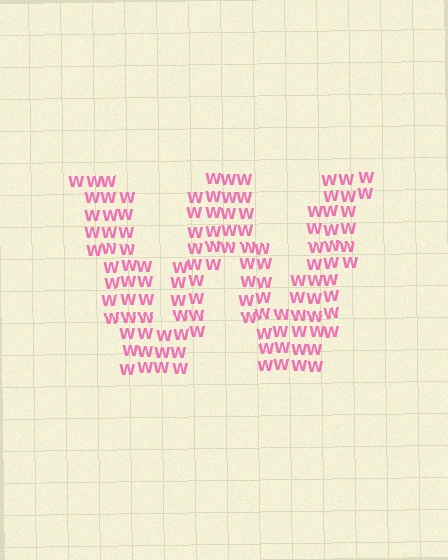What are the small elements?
The small elements are letter W's.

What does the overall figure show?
The overall figure shows the letter W.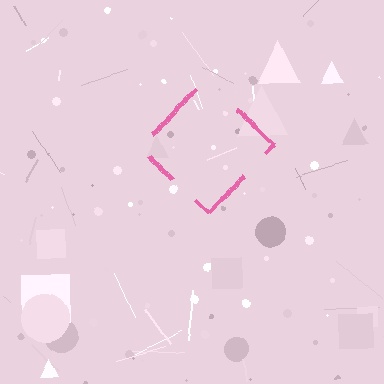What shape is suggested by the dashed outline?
The dashed outline suggests a diamond.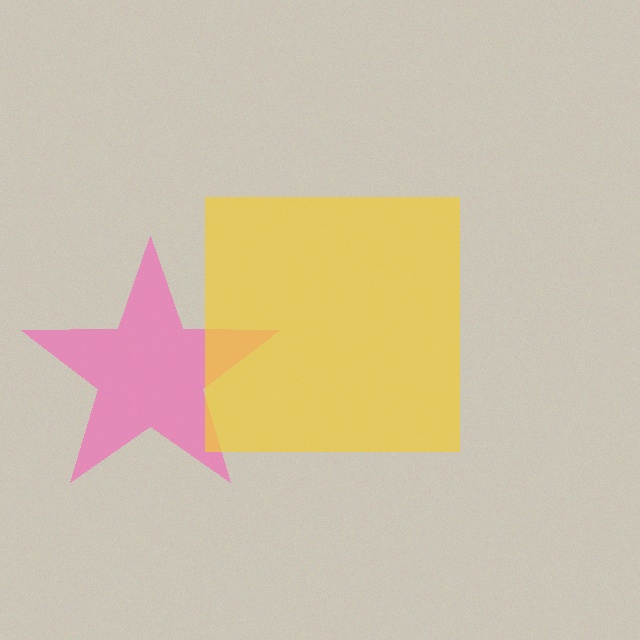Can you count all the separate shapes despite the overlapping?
Yes, there are 2 separate shapes.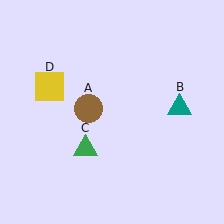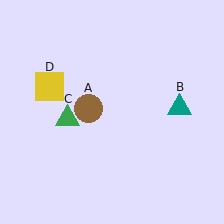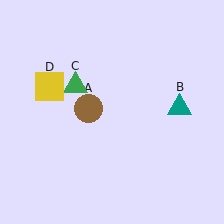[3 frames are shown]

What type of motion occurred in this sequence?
The green triangle (object C) rotated clockwise around the center of the scene.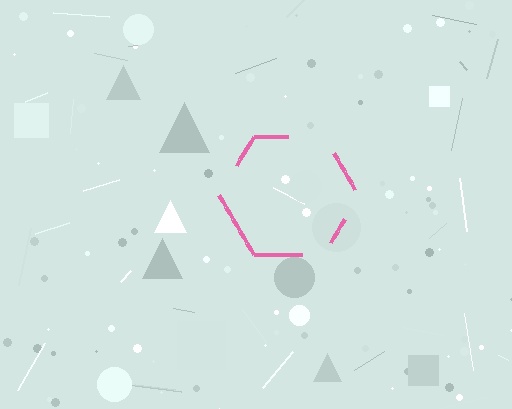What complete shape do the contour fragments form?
The contour fragments form a hexagon.